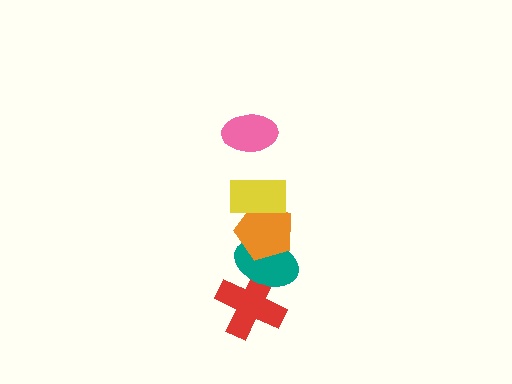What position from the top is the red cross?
The red cross is 5th from the top.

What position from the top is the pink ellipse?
The pink ellipse is 1st from the top.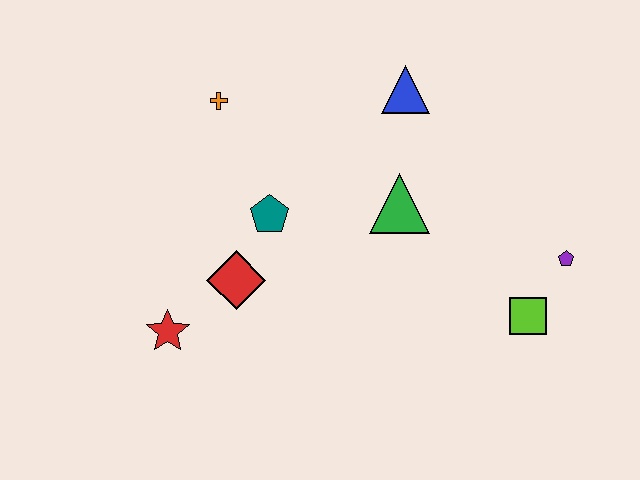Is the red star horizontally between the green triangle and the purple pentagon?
No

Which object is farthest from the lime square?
The orange cross is farthest from the lime square.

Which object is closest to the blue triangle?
The green triangle is closest to the blue triangle.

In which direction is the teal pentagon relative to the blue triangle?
The teal pentagon is to the left of the blue triangle.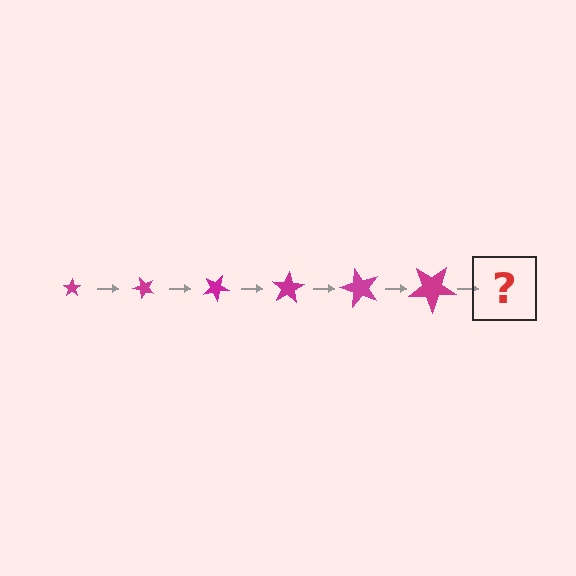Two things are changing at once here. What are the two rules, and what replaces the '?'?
The two rules are that the star grows larger each step and it rotates 50 degrees each step. The '?' should be a star, larger than the previous one and rotated 300 degrees from the start.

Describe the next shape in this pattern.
It should be a star, larger than the previous one and rotated 300 degrees from the start.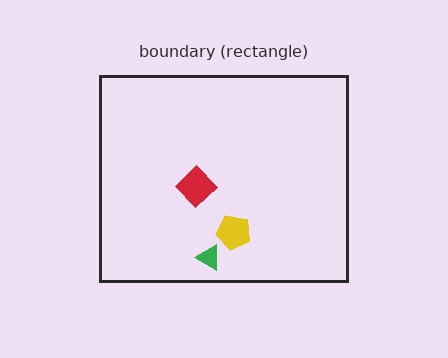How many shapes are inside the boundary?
3 inside, 0 outside.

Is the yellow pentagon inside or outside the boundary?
Inside.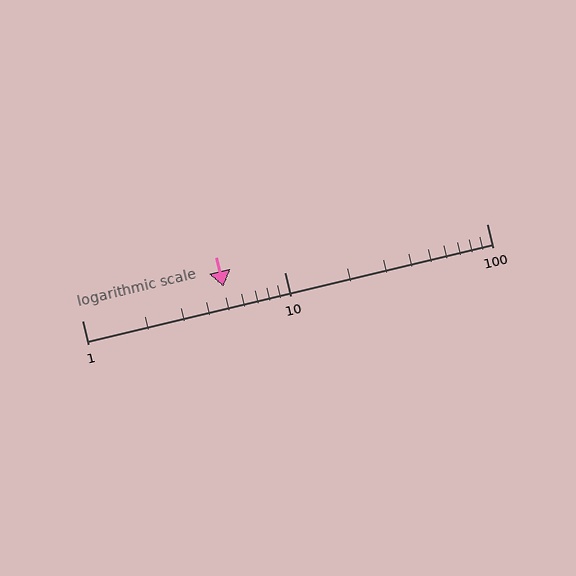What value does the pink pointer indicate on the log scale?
The pointer indicates approximately 5.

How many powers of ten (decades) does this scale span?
The scale spans 2 decades, from 1 to 100.